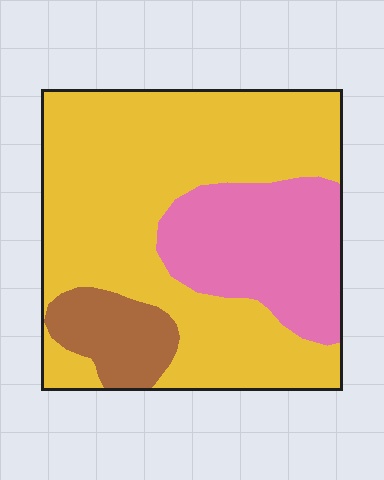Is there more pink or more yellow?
Yellow.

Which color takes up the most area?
Yellow, at roughly 65%.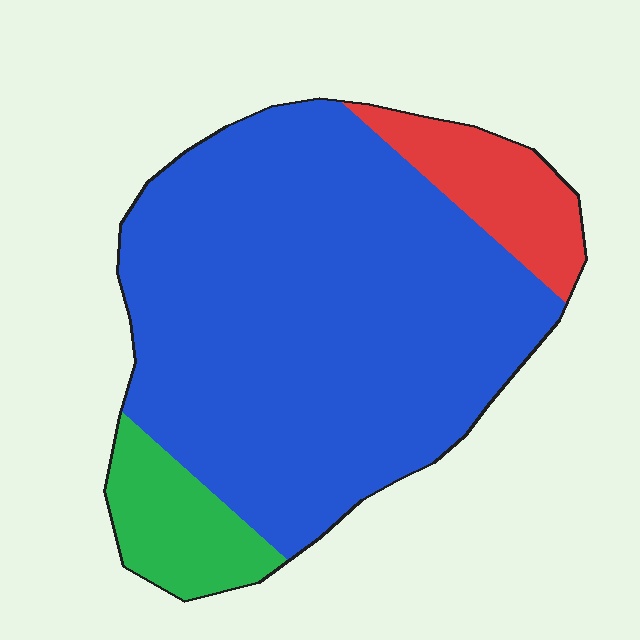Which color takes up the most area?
Blue, at roughly 80%.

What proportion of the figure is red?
Red takes up about one tenth (1/10) of the figure.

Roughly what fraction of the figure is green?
Green takes up about one tenth (1/10) of the figure.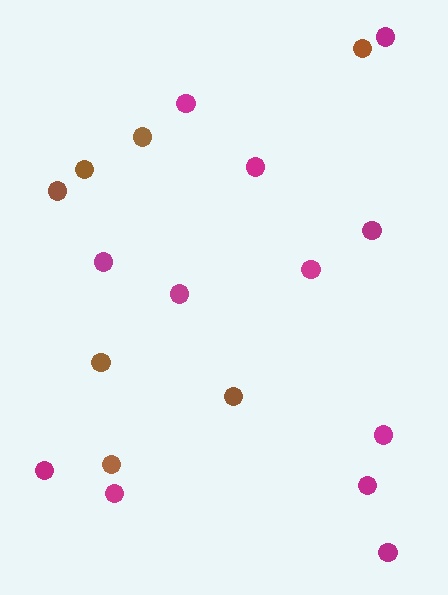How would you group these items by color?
There are 2 groups: one group of brown circles (7) and one group of magenta circles (12).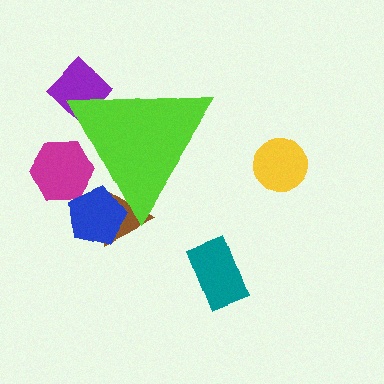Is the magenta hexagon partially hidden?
Yes, the magenta hexagon is partially hidden behind the lime triangle.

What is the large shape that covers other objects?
A lime triangle.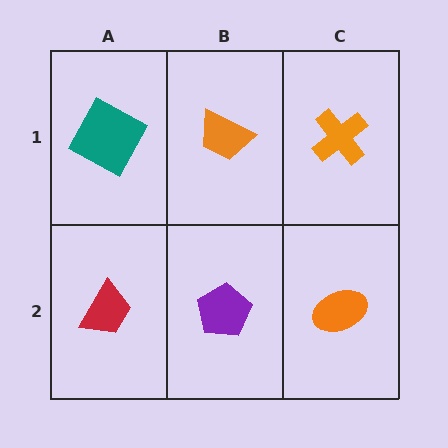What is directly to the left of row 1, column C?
An orange trapezoid.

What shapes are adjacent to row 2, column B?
An orange trapezoid (row 1, column B), a red trapezoid (row 2, column A), an orange ellipse (row 2, column C).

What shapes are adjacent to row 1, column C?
An orange ellipse (row 2, column C), an orange trapezoid (row 1, column B).